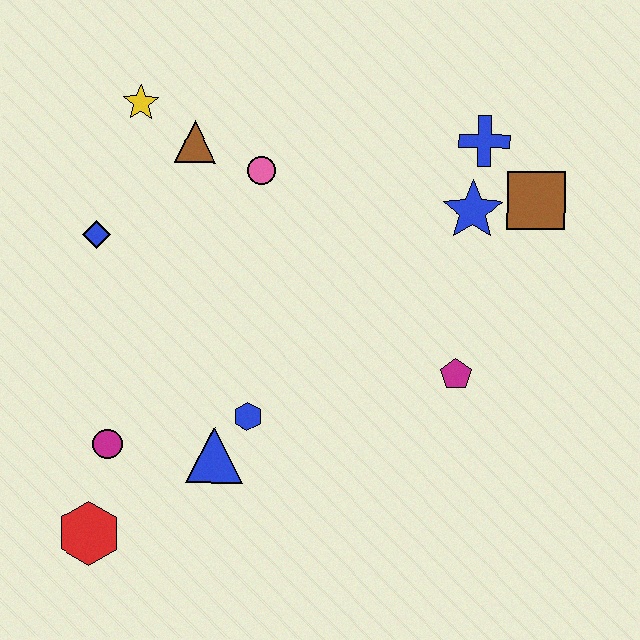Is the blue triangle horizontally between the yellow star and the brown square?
Yes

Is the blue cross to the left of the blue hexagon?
No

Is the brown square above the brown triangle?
No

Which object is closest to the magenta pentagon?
The blue star is closest to the magenta pentagon.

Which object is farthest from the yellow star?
The red hexagon is farthest from the yellow star.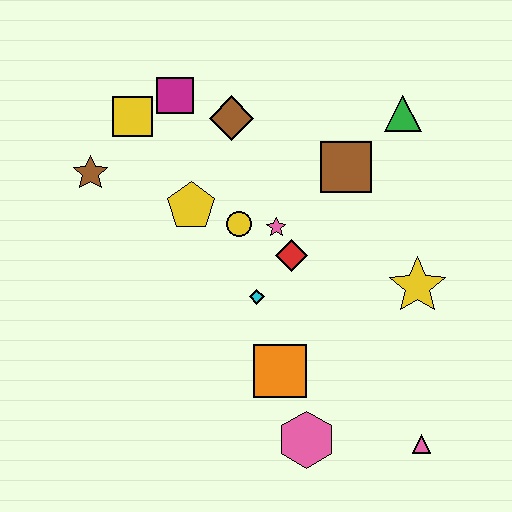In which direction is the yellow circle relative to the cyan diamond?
The yellow circle is above the cyan diamond.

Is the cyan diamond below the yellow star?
Yes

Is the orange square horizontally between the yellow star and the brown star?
Yes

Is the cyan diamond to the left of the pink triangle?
Yes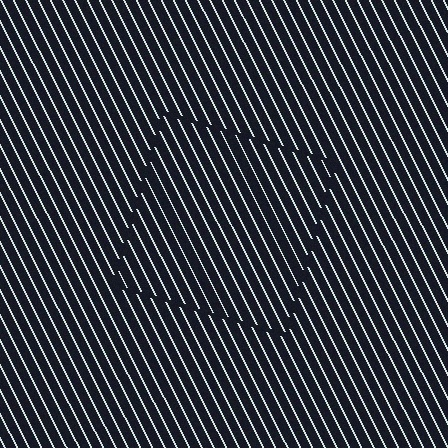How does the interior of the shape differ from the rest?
The interior of the shape contains the same grating, shifted by half a period — the contour is defined by the phase discontinuity where line-ends from the inner and outer gratings abut.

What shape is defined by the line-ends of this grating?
An illusory square. The interior of the shape contains the same grating, shifted by half a period — the contour is defined by the phase discontinuity where line-ends from the inner and outer gratings abut.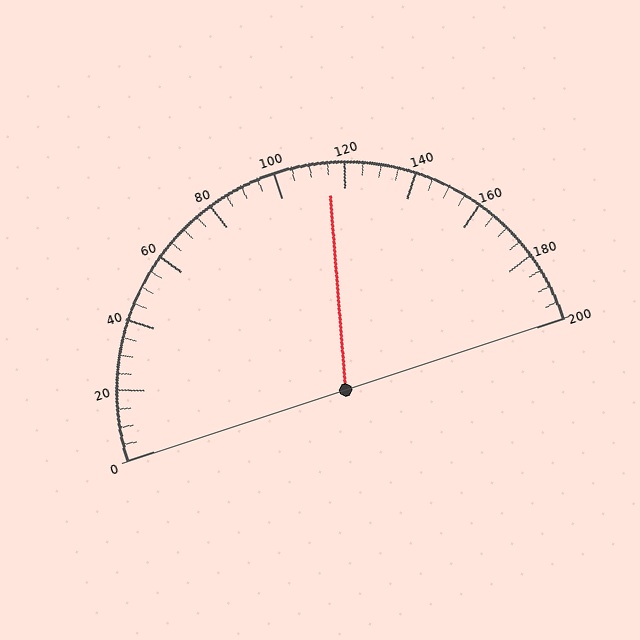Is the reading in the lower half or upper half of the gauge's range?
The reading is in the upper half of the range (0 to 200).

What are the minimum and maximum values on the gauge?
The gauge ranges from 0 to 200.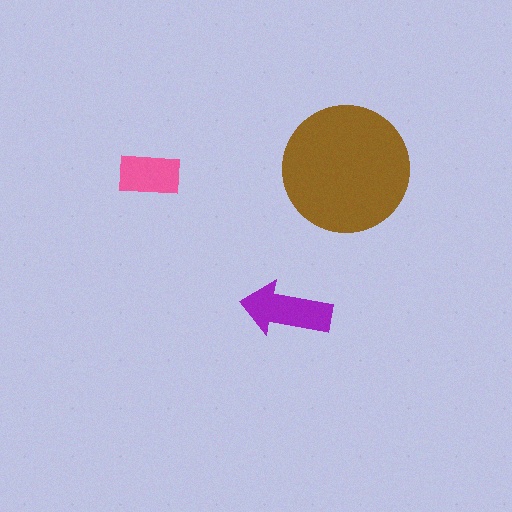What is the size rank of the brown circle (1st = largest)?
1st.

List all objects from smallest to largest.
The pink rectangle, the purple arrow, the brown circle.